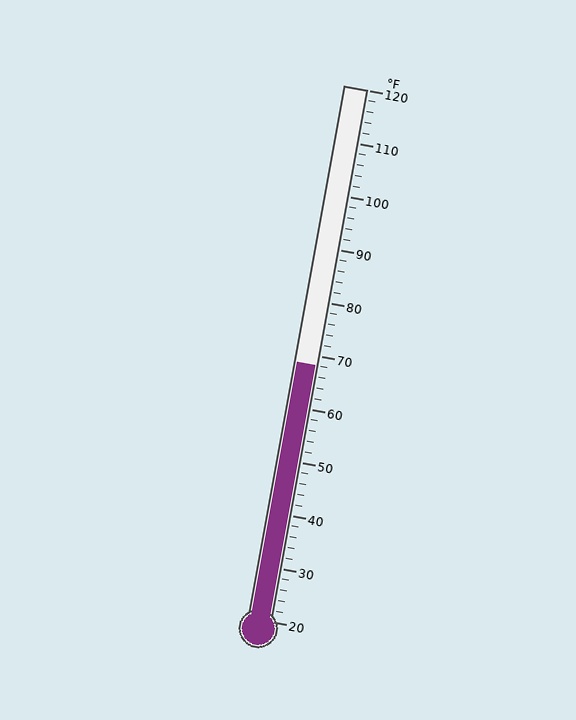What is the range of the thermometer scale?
The thermometer scale ranges from 20°F to 120°F.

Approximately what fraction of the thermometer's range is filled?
The thermometer is filled to approximately 50% of its range.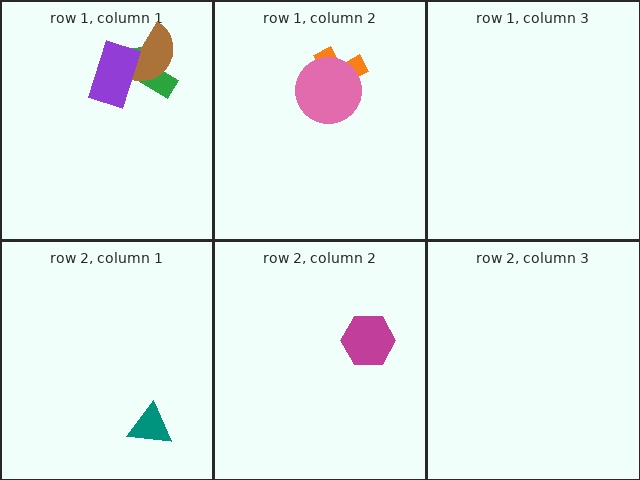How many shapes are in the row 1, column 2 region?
2.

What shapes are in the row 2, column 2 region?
The magenta hexagon.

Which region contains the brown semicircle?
The row 1, column 1 region.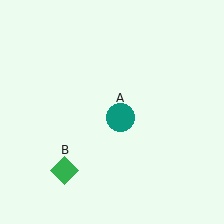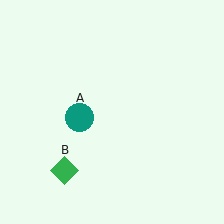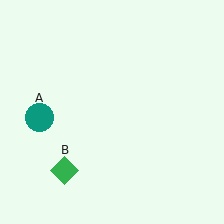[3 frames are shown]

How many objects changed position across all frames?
1 object changed position: teal circle (object A).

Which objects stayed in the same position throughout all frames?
Green diamond (object B) remained stationary.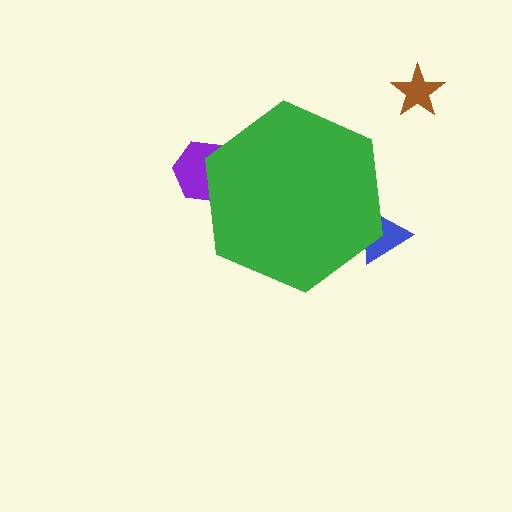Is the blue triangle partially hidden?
Yes, the blue triangle is partially hidden behind the green hexagon.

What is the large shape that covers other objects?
A green hexagon.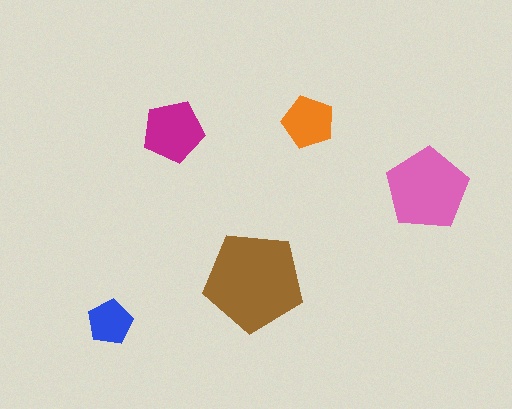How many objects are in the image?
There are 5 objects in the image.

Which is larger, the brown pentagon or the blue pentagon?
The brown one.